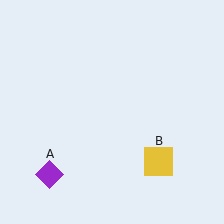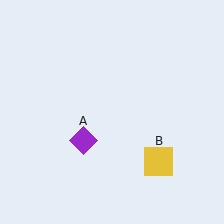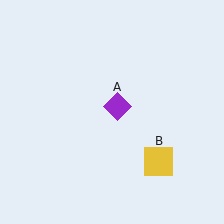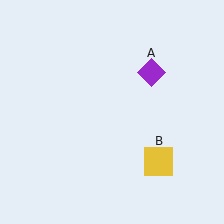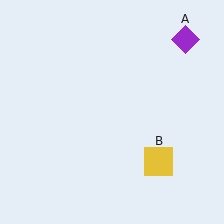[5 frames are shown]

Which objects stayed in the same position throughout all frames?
Yellow square (object B) remained stationary.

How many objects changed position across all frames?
1 object changed position: purple diamond (object A).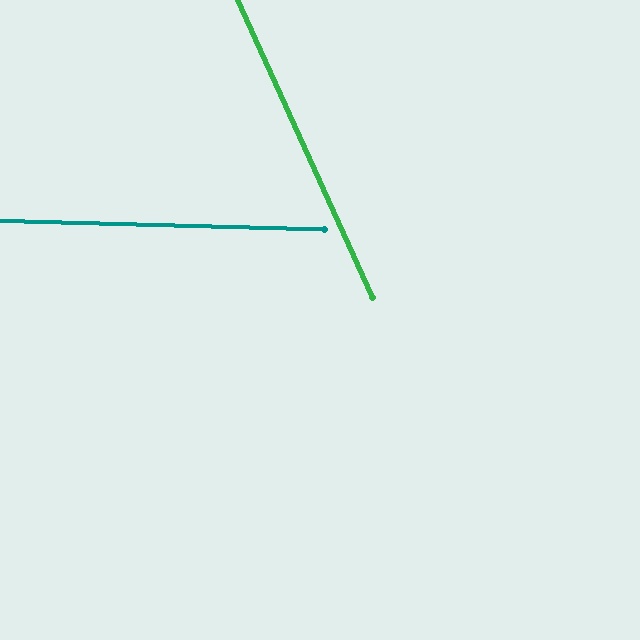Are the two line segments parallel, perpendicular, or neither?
Neither parallel nor perpendicular — they differ by about 64°.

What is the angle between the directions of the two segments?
Approximately 64 degrees.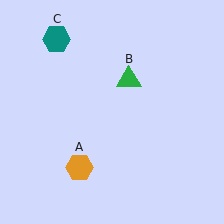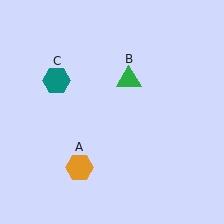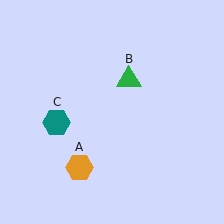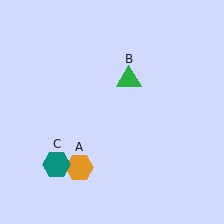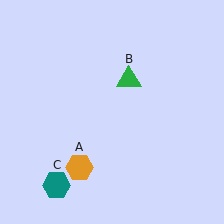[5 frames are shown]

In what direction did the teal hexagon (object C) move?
The teal hexagon (object C) moved down.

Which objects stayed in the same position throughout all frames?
Orange hexagon (object A) and green triangle (object B) remained stationary.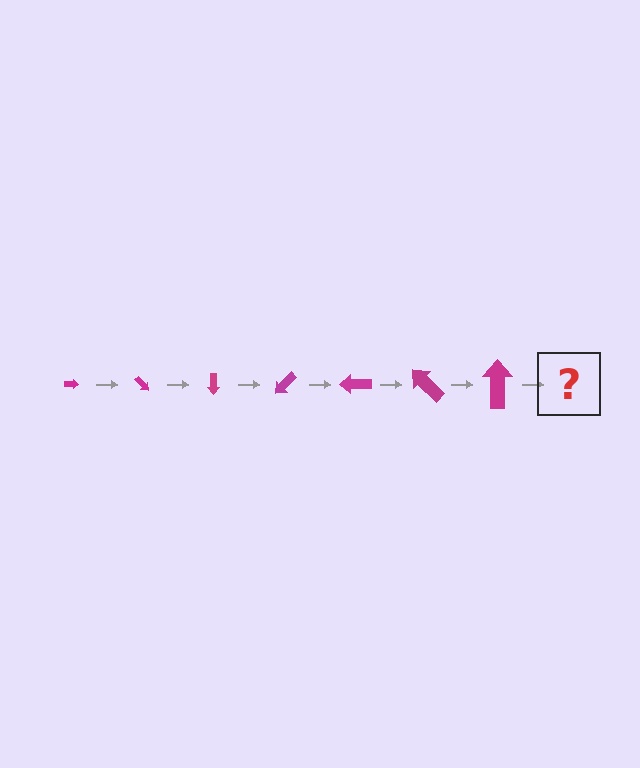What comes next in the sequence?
The next element should be an arrow, larger than the previous one and rotated 315 degrees from the start.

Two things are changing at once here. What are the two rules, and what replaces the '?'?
The two rules are that the arrow grows larger each step and it rotates 45 degrees each step. The '?' should be an arrow, larger than the previous one and rotated 315 degrees from the start.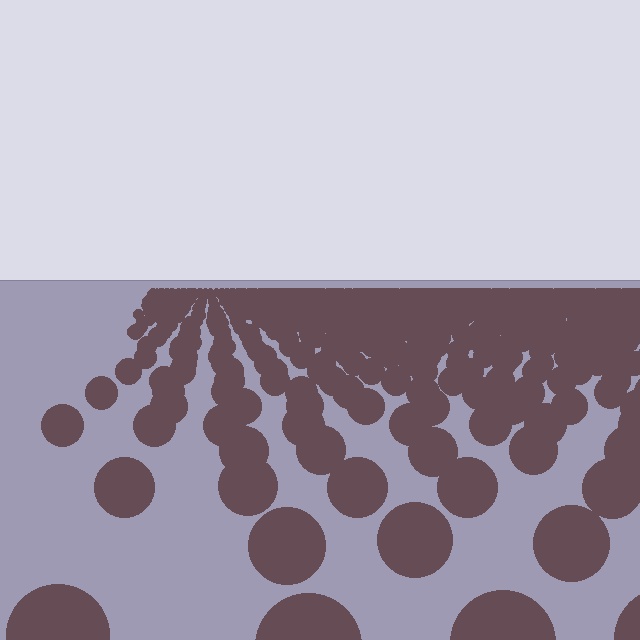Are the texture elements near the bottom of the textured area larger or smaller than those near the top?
Larger. Near the bottom, elements are closer to the viewer and appear at a bigger on-screen size.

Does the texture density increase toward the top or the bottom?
Density increases toward the top.